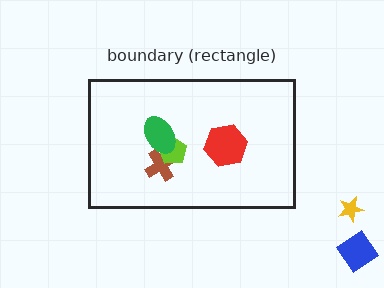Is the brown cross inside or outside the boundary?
Inside.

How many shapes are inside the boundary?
4 inside, 2 outside.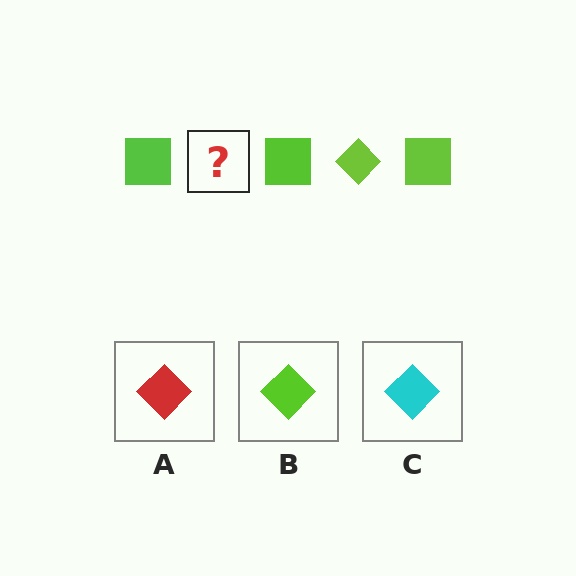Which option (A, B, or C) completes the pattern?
B.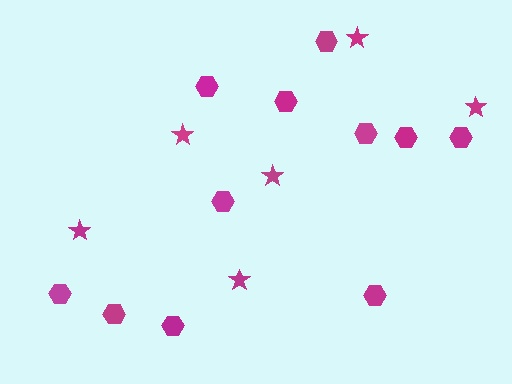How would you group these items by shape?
There are 2 groups: one group of stars (6) and one group of hexagons (11).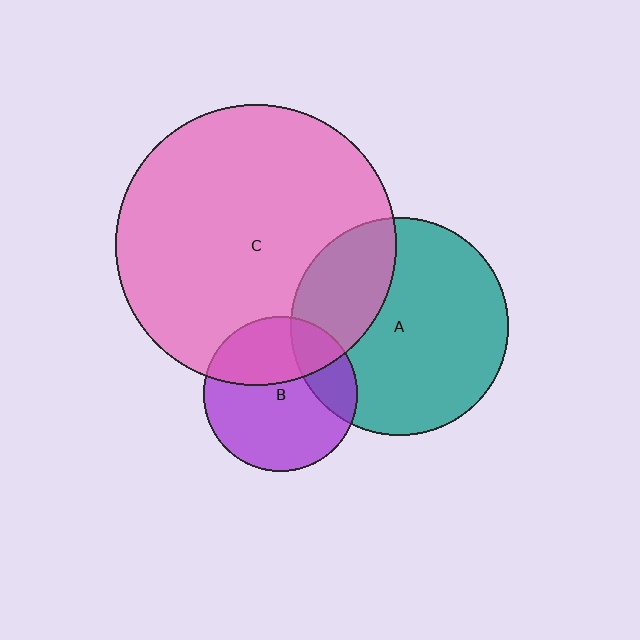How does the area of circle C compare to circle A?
Approximately 1.7 times.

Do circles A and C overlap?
Yes.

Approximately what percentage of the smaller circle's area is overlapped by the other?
Approximately 30%.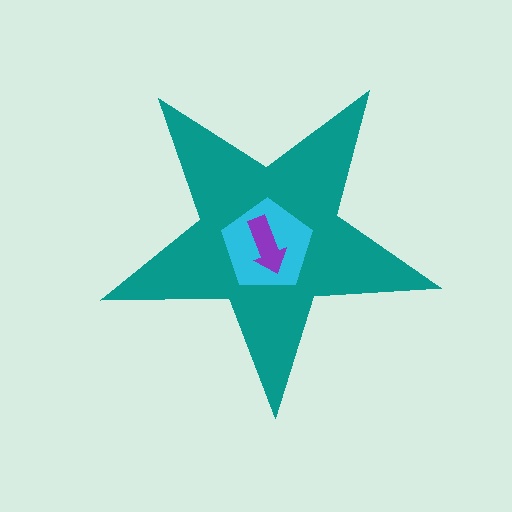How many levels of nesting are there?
3.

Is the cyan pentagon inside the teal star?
Yes.